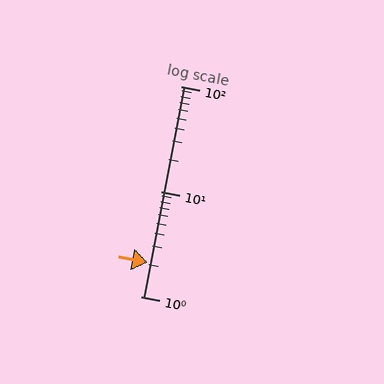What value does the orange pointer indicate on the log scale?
The pointer indicates approximately 2.1.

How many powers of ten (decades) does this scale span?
The scale spans 2 decades, from 1 to 100.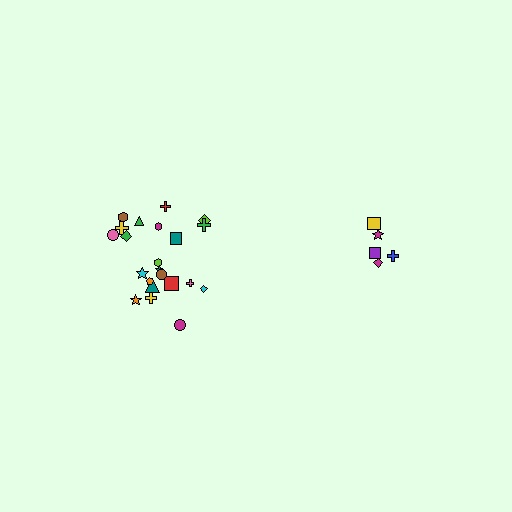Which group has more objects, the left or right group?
The left group.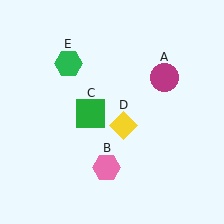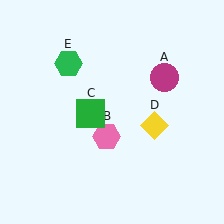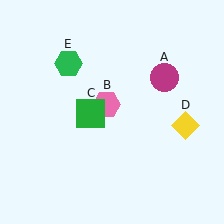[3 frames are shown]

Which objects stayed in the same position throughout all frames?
Magenta circle (object A) and green square (object C) and green hexagon (object E) remained stationary.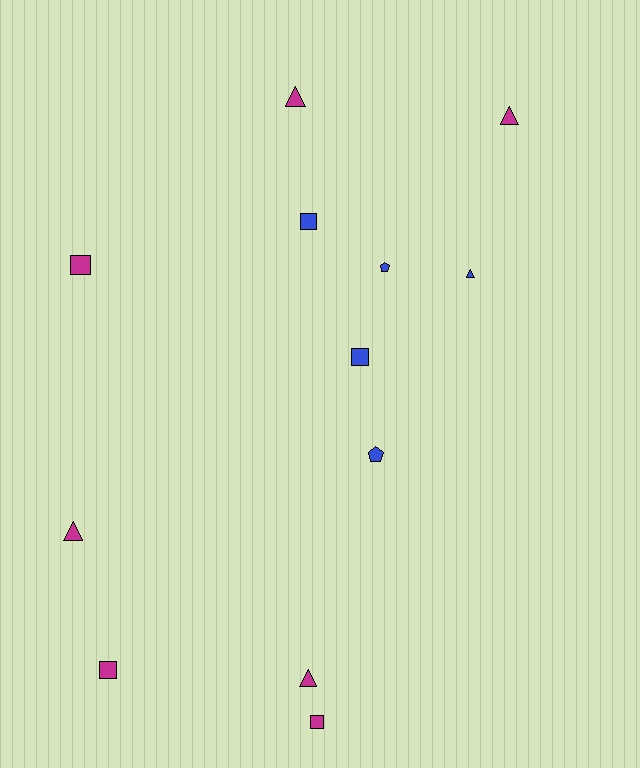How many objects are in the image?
There are 12 objects.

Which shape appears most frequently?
Square, with 5 objects.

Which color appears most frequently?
Magenta, with 7 objects.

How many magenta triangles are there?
There are 4 magenta triangles.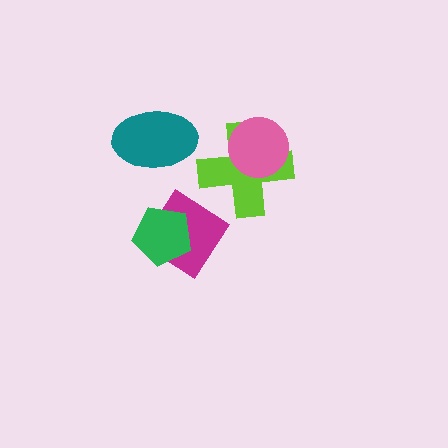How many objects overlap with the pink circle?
1 object overlaps with the pink circle.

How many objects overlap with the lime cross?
1 object overlaps with the lime cross.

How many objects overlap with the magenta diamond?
1 object overlaps with the magenta diamond.